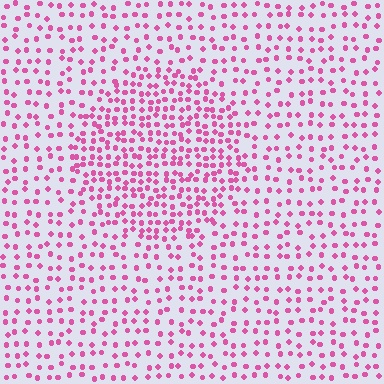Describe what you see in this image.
The image contains small pink elements arranged at two different densities. A circle-shaped region is visible where the elements are more densely packed than the surrounding area.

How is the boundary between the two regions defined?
The boundary is defined by a change in element density (approximately 1.8x ratio). All elements are the same color, size, and shape.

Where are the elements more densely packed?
The elements are more densely packed inside the circle boundary.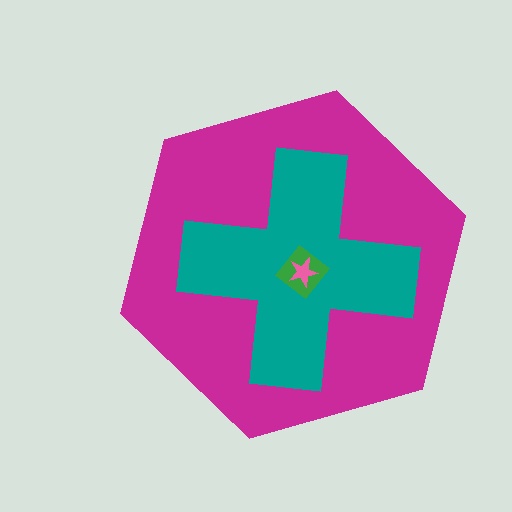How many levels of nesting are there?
4.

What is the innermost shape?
The pink star.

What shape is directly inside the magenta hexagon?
The teal cross.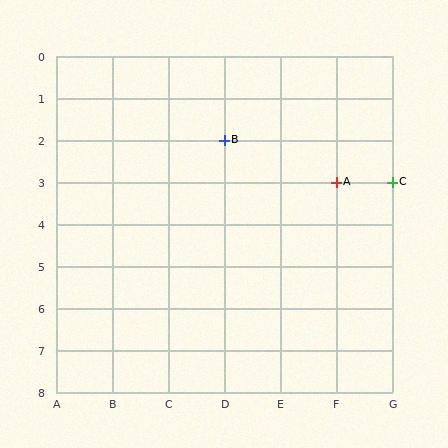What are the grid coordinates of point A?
Point A is at grid coordinates (F, 3).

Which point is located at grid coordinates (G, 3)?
Point C is at (G, 3).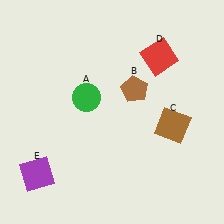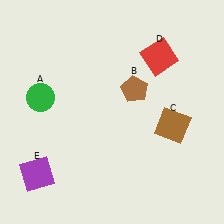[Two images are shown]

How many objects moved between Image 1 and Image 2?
1 object moved between the two images.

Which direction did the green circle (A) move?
The green circle (A) moved left.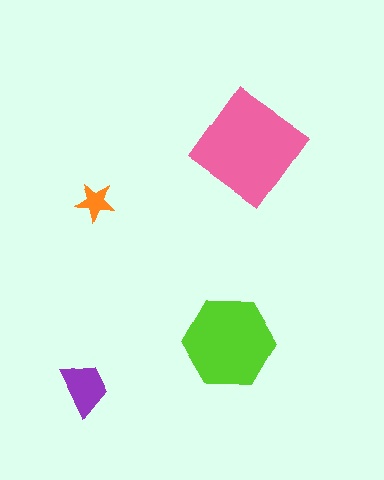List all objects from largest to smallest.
The pink diamond, the lime hexagon, the purple trapezoid, the orange star.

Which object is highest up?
The pink diamond is topmost.